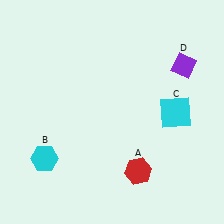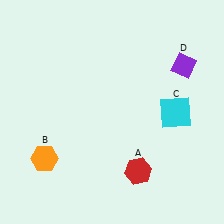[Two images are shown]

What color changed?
The hexagon (B) changed from cyan in Image 1 to orange in Image 2.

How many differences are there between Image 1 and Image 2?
There is 1 difference between the two images.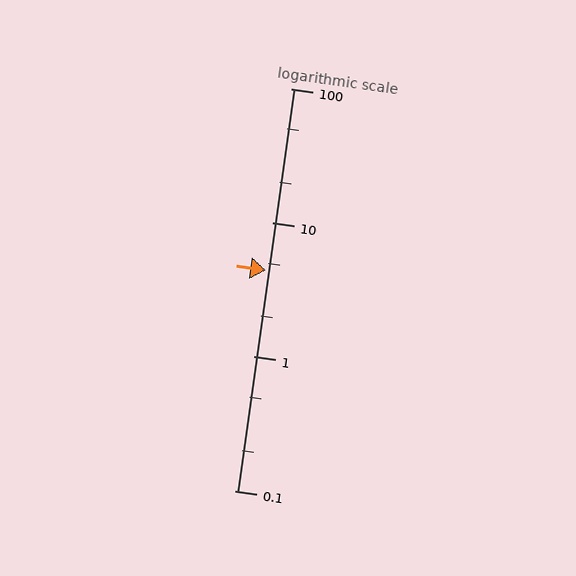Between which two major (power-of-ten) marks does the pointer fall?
The pointer is between 1 and 10.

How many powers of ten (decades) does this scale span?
The scale spans 3 decades, from 0.1 to 100.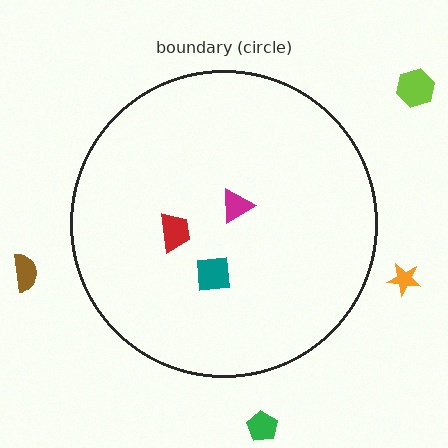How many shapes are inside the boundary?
3 inside, 4 outside.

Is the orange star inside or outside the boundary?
Outside.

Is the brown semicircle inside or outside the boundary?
Outside.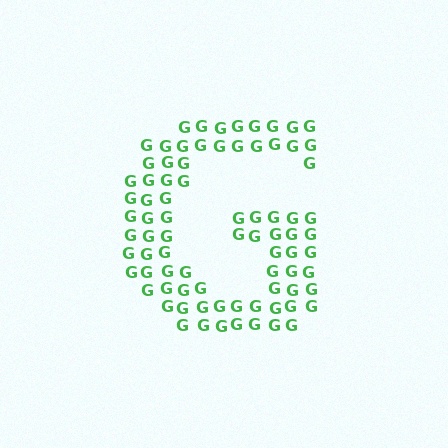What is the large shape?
The large shape is the letter G.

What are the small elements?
The small elements are letter G's.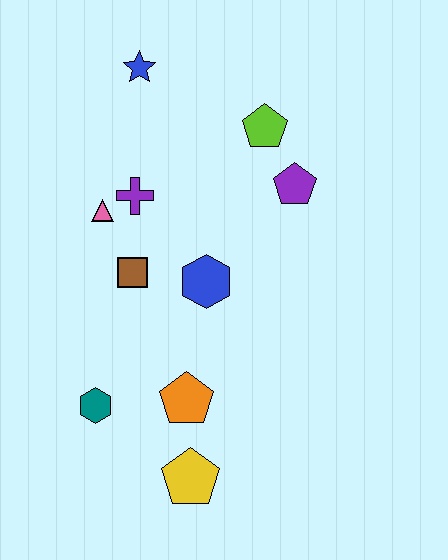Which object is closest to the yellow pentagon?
The orange pentagon is closest to the yellow pentagon.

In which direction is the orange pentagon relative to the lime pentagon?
The orange pentagon is below the lime pentagon.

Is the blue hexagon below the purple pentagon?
Yes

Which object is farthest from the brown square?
The yellow pentagon is farthest from the brown square.